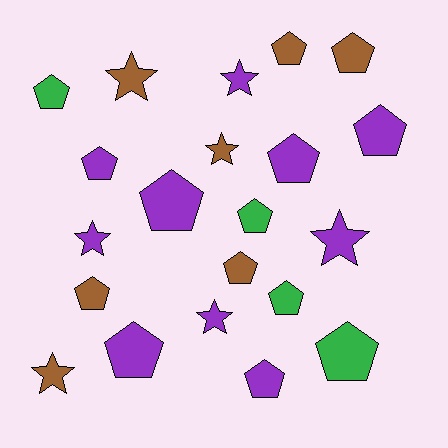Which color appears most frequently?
Purple, with 10 objects.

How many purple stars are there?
There are 4 purple stars.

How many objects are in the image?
There are 21 objects.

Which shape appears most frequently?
Pentagon, with 14 objects.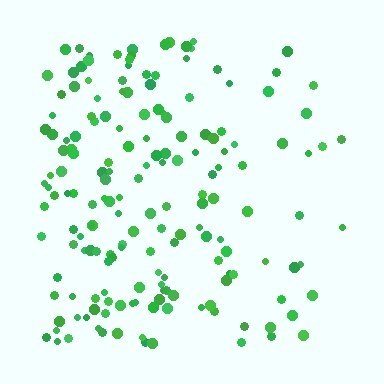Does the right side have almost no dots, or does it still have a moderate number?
Still a moderate number, just noticeably fewer than the left.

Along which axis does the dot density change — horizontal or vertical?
Horizontal.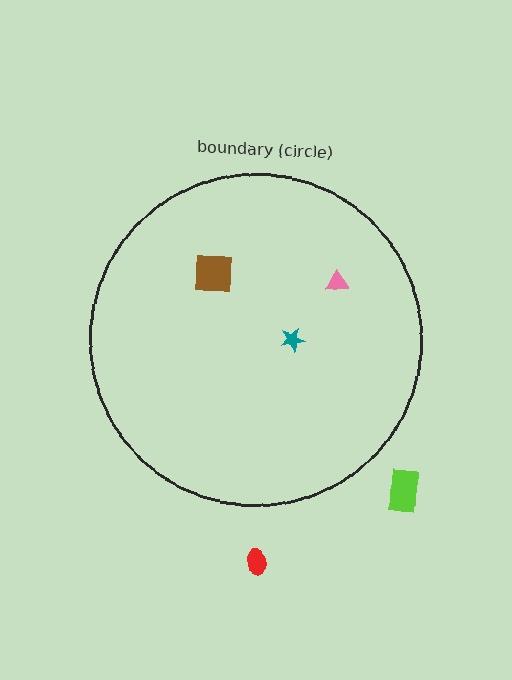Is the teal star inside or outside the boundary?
Inside.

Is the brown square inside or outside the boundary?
Inside.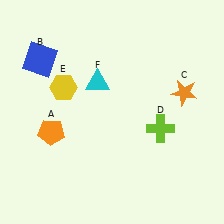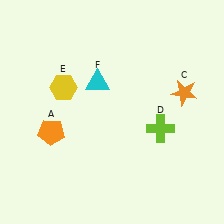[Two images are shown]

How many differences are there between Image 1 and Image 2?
There is 1 difference between the two images.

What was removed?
The blue square (B) was removed in Image 2.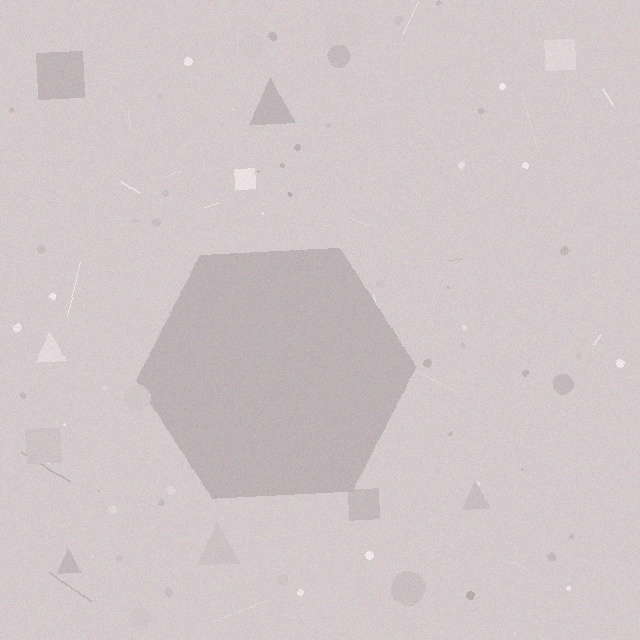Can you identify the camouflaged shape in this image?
The camouflaged shape is a hexagon.